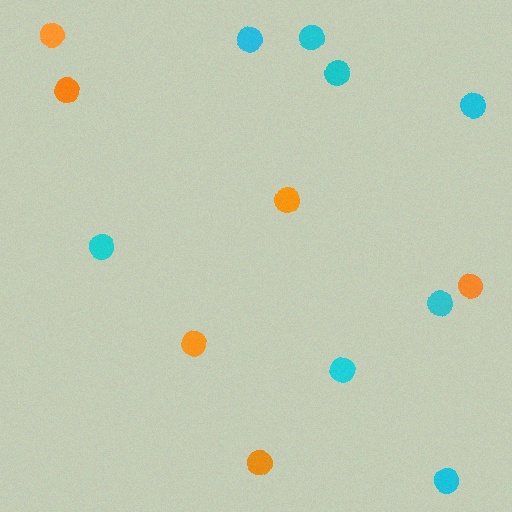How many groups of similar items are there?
There are 2 groups: one group of cyan circles (8) and one group of orange circles (6).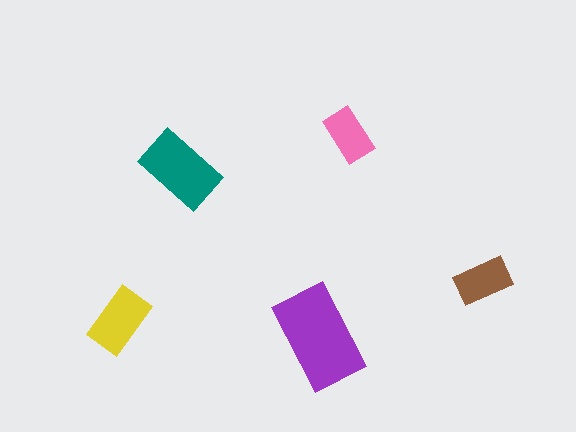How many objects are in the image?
There are 5 objects in the image.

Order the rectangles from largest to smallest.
the purple one, the teal one, the yellow one, the brown one, the pink one.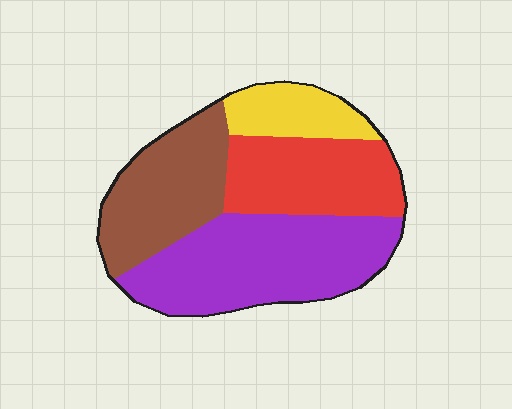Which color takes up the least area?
Yellow, at roughly 10%.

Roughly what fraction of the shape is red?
Red takes up about one quarter (1/4) of the shape.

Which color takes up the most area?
Purple, at roughly 40%.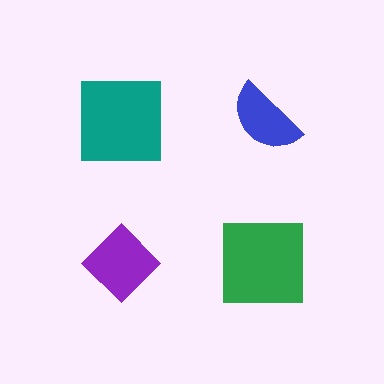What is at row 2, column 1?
A purple diamond.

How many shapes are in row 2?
2 shapes.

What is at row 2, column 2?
A green square.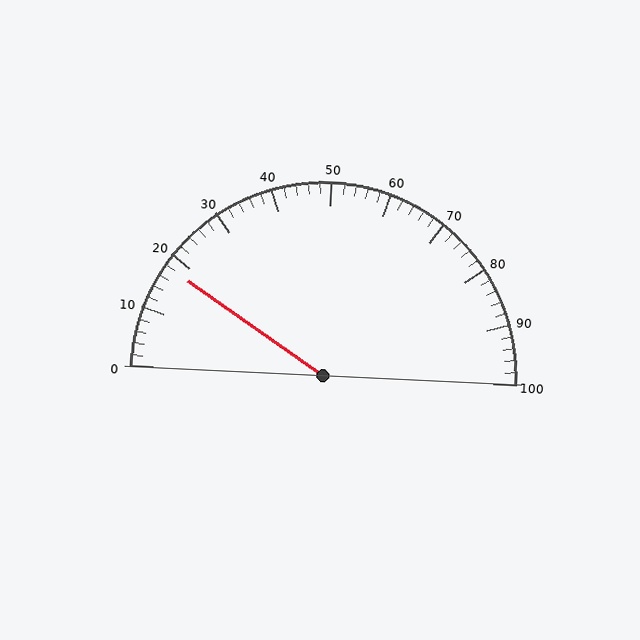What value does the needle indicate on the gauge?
The needle indicates approximately 18.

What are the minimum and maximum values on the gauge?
The gauge ranges from 0 to 100.